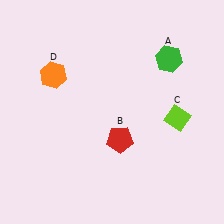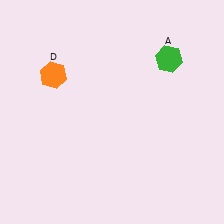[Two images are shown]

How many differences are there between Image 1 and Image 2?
There are 2 differences between the two images.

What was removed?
The red pentagon (B), the lime diamond (C) were removed in Image 2.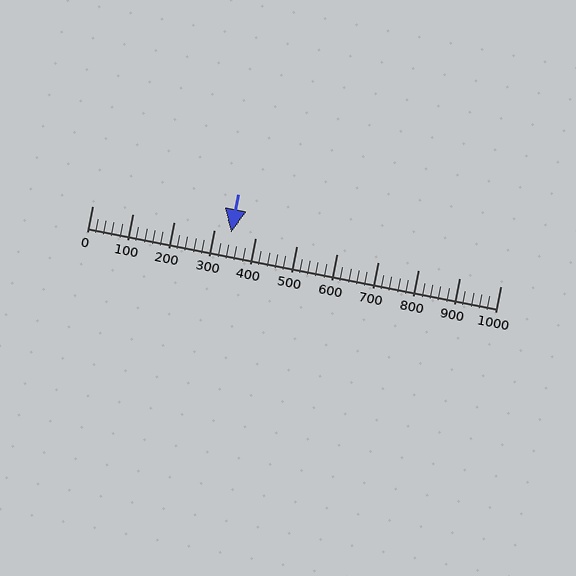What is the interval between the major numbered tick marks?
The major tick marks are spaced 100 units apart.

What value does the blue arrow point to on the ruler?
The blue arrow points to approximately 340.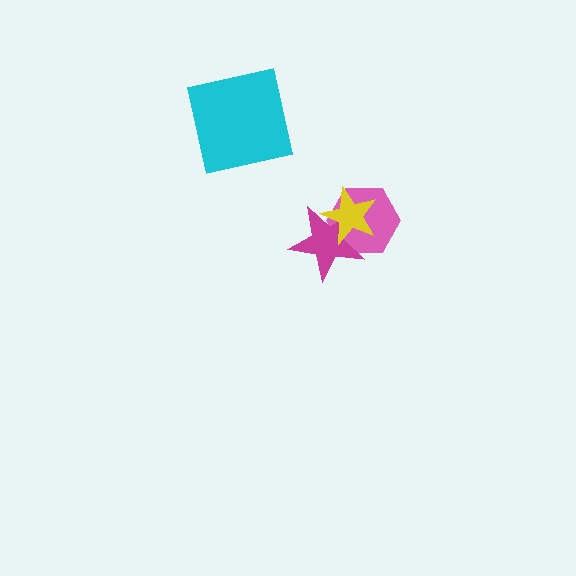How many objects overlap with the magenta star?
2 objects overlap with the magenta star.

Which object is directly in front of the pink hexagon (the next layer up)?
The magenta star is directly in front of the pink hexagon.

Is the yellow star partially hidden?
No, no other shape covers it.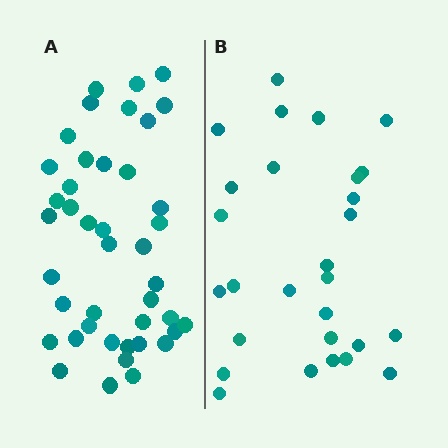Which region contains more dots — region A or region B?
Region A (the left region) has more dots.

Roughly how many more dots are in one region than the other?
Region A has approximately 15 more dots than region B.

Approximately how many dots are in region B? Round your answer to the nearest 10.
About 30 dots. (The exact count is 28, which rounds to 30.)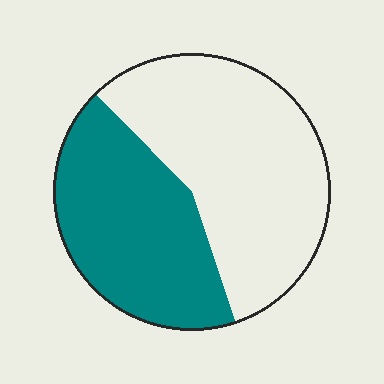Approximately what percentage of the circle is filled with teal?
Approximately 45%.